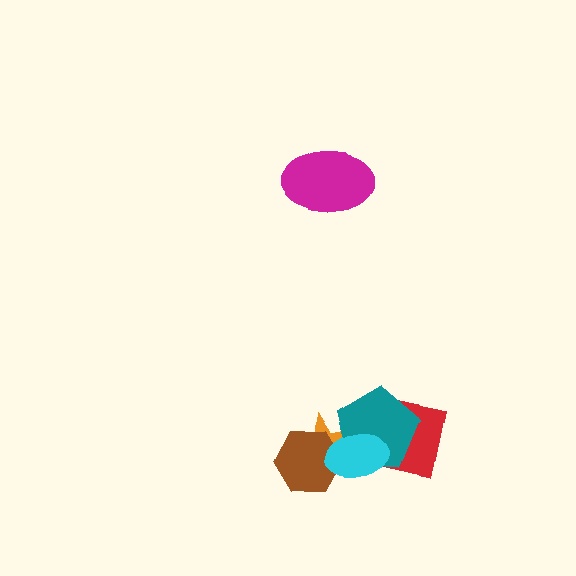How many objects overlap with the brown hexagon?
2 objects overlap with the brown hexagon.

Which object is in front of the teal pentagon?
The cyan ellipse is in front of the teal pentagon.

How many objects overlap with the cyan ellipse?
4 objects overlap with the cyan ellipse.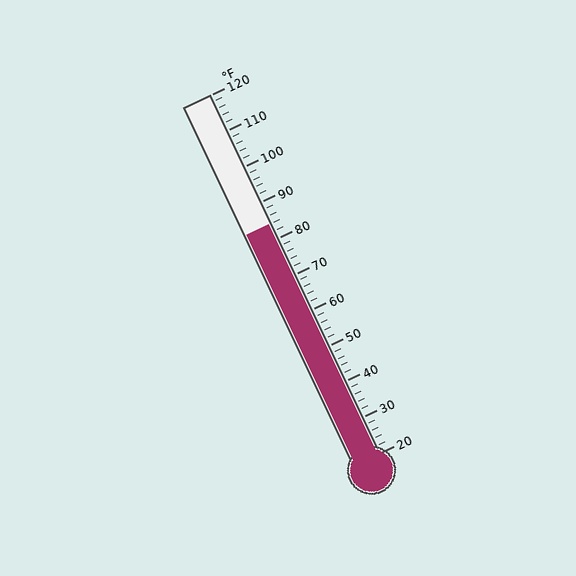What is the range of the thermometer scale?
The thermometer scale ranges from 20°F to 120°F.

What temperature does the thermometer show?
The thermometer shows approximately 84°F.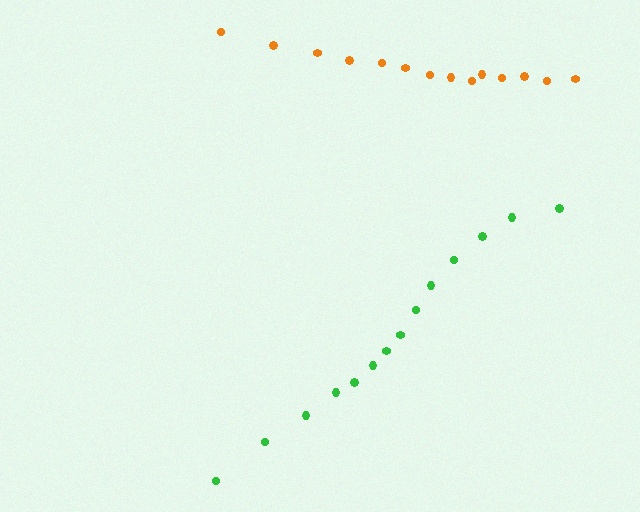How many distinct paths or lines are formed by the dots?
There are 2 distinct paths.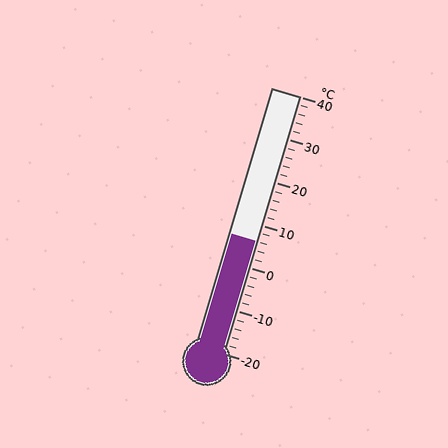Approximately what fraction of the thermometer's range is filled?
The thermometer is filled to approximately 45% of its range.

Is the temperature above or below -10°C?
The temperature is above -10°C.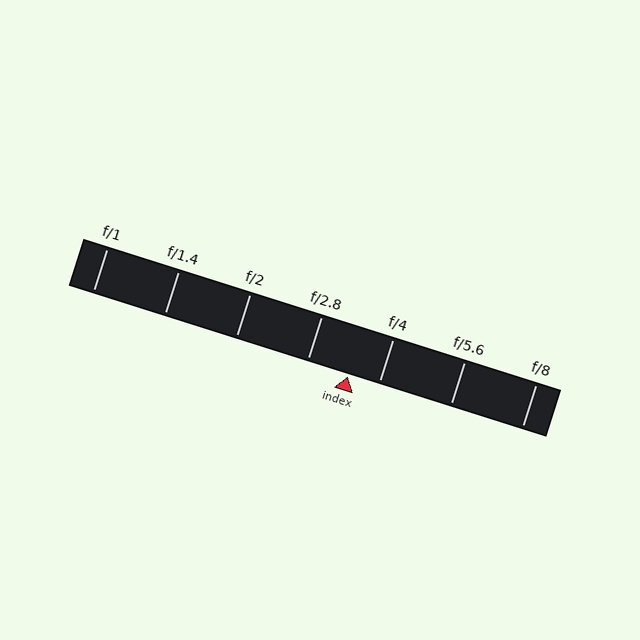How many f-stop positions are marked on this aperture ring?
There are 7 f-stop positions marked.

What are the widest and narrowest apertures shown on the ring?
The widest aperture shown is f/1 and the narrowest is f/8.